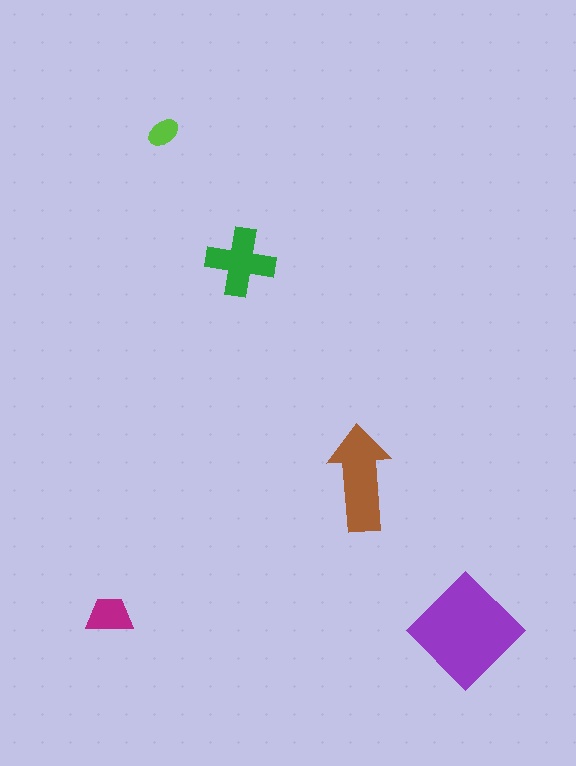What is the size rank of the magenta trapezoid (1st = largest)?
4th.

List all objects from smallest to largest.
The lime ellipse, the magenta trapezoid, the green cross, the brown arrow, the purple diamond.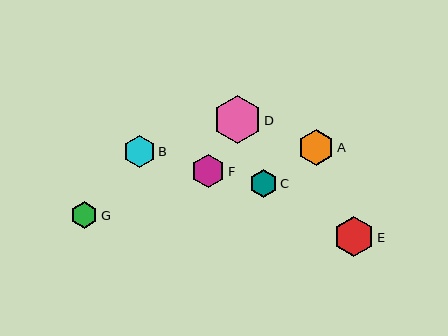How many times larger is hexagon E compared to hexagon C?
Hexagon E is approximately 1.4 times the size of hexagon C.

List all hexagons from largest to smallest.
From largest to smallest: D, E, A, F, B, C, G.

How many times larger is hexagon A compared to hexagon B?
Hexagon A is approximately 1.1 times the size of hexagon B.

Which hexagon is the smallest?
Hexagon G is the smallest with a size of approximately 27 pixels.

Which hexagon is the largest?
Hexagon D is the largest with a size of approximately 48 pixels.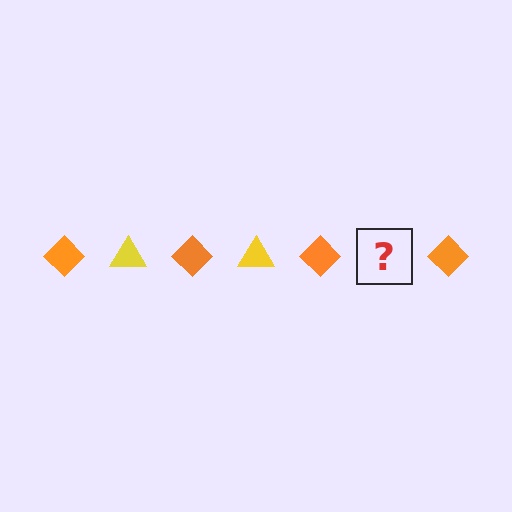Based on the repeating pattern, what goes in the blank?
The blank should be a yellow triangle.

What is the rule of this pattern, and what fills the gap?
The rule is that the pattern alternates between orange diamond and yellow triangle. The gap should be filled with a yellow triangle.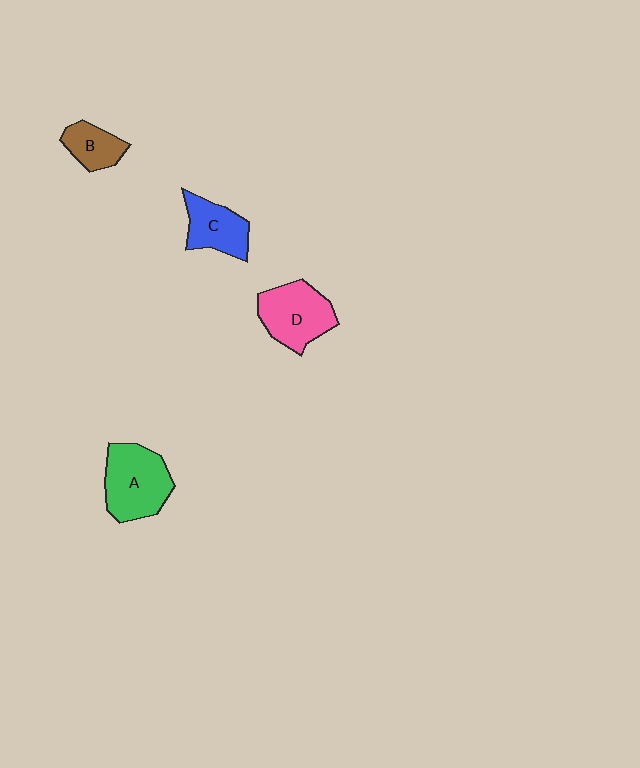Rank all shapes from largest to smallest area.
From largest to smallest: A (green), D (pink), C (blue), B (brown).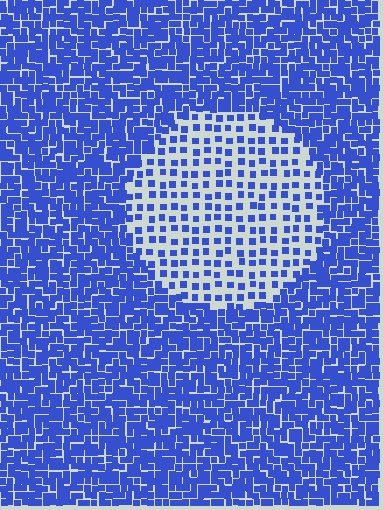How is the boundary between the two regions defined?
The boundary is defined by a change in element density (approximately 2.5x ratio). All elements are the same color, size, and shape.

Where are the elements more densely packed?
The elements are more densely packed outside the circle boundary.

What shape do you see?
I see a circle.